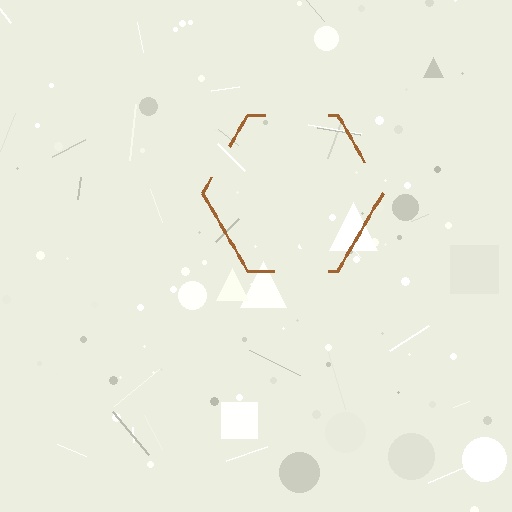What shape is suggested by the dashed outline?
The dashed outline suggests a hexagon.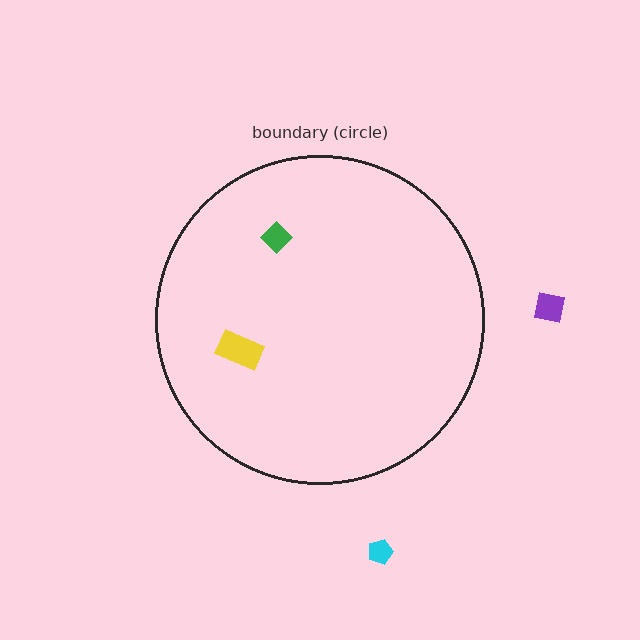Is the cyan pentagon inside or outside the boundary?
Outside.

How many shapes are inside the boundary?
2 inside, 2 outside.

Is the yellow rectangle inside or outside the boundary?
Inside.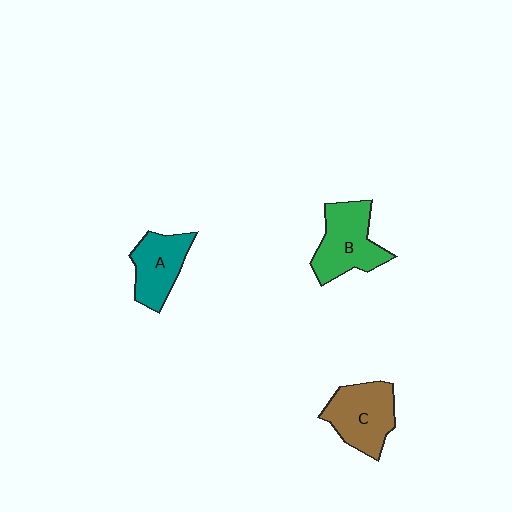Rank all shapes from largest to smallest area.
From largest to smallest: B (green), C (brown), A (teal).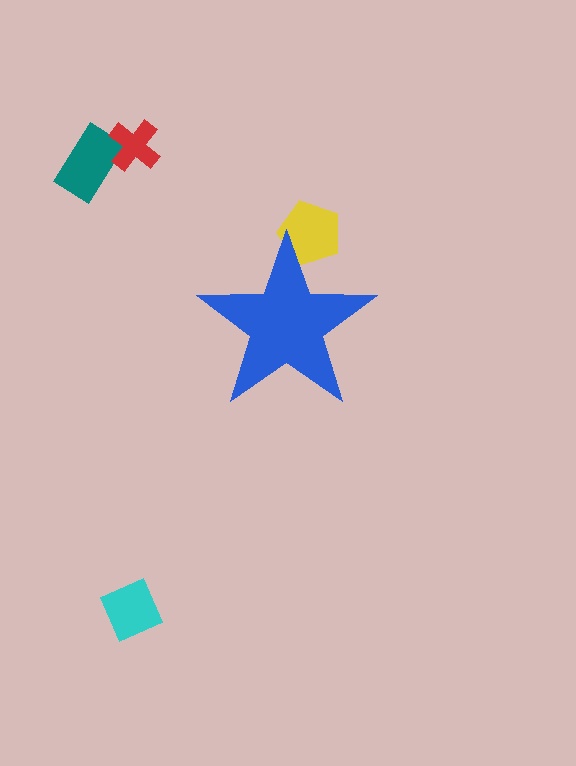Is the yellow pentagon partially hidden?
Yes, the yellow pentagon is partially hidden behind the blue star.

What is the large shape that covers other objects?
A blue star.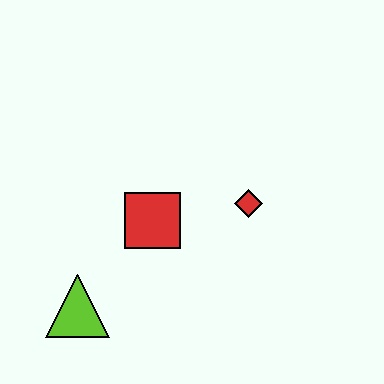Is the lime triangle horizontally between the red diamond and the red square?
No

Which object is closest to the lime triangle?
The red square is closest to the lime triangle.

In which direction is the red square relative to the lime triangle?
The red square is above the lime triangle.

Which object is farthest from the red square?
The lime triangle is farthest from the red square.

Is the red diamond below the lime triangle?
No